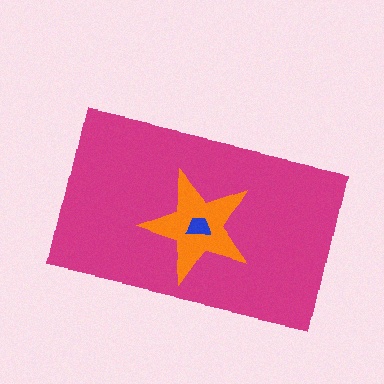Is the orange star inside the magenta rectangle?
Yes.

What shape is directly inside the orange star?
The blue trapezoid.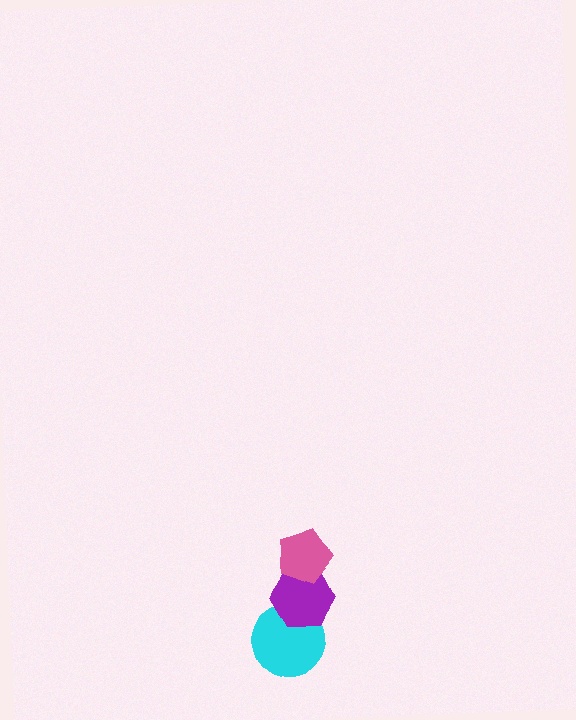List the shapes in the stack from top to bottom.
From top to bottom: the pink pentagon, the purple hexagon, the cyan circle.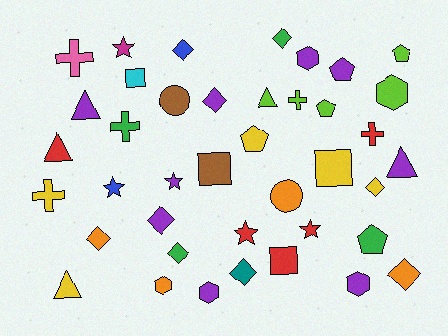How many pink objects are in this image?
There is 1 pink object.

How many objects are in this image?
There are 40 objects.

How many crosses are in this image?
There are 5 crosses.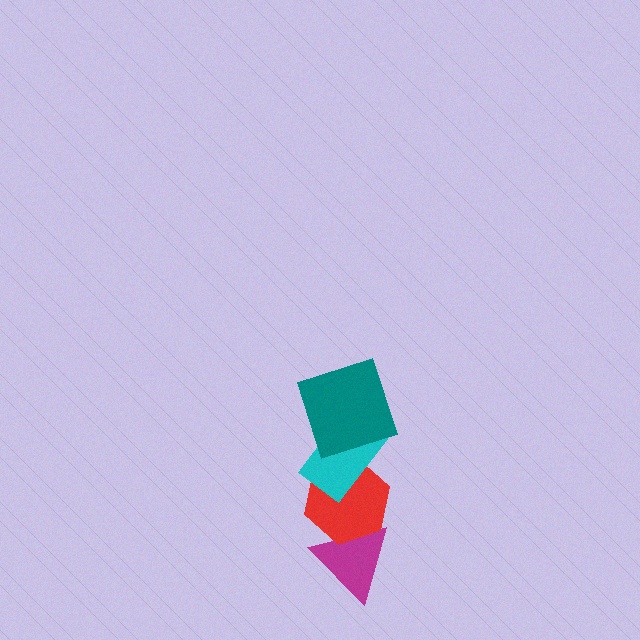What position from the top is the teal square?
The teal square is 1st from the top.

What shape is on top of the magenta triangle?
The red hexagon is on top of the magenta triangle.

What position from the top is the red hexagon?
The red hexagon is 3rd from the top.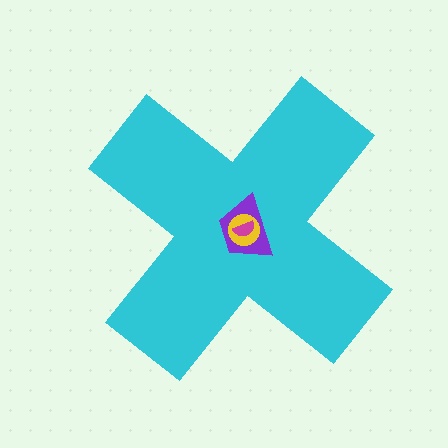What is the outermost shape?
The cyan cross.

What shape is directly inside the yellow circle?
The magenta semicircle.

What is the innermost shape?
The magenta semicircle.